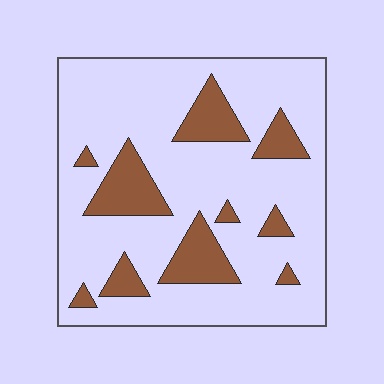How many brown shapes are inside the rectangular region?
10.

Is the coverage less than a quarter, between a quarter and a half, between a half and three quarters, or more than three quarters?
Less than a quarter.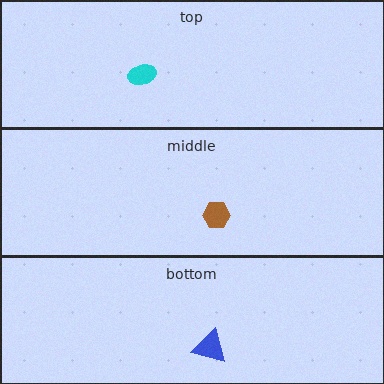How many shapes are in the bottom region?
1.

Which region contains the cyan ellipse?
The top region.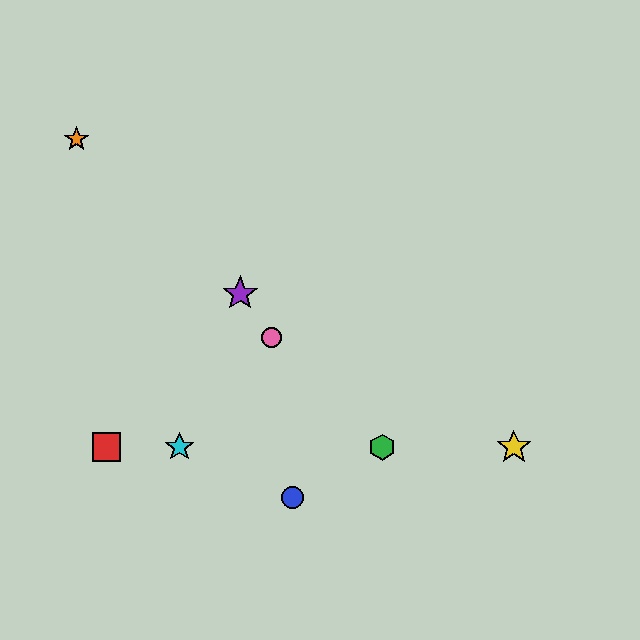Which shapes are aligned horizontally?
The red square, the green hexagon, the yellow star, the cyan star are aligned horizontally.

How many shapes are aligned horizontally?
4 shapes (the red square, the green hexagon, the yellow star, the cyan star) are aligned horizontally.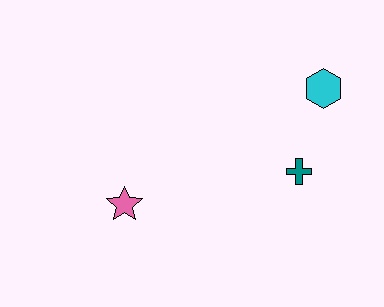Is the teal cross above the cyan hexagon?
No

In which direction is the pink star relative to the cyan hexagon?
The pink star is to the left of the cyan hexagon.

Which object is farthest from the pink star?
The cyan hexagon is farthest from the pink star.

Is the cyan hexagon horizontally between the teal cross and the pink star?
No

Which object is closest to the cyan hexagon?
The teal cross is closest to the cyan hexagon.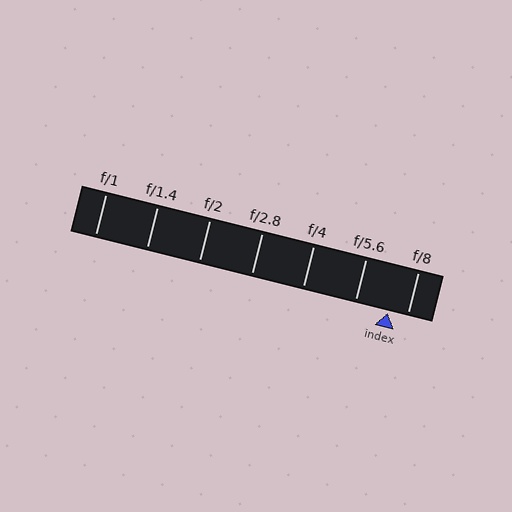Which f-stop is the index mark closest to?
The index mark is closest to f/8.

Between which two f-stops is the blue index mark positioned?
The index mark is between f/5.6 and f/8.